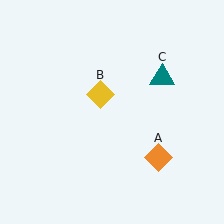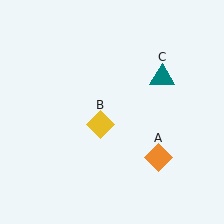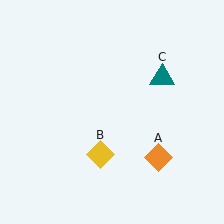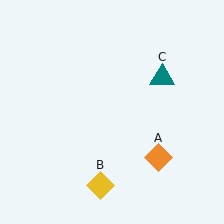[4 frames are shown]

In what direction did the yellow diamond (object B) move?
The yellow diamond (object B) moved down.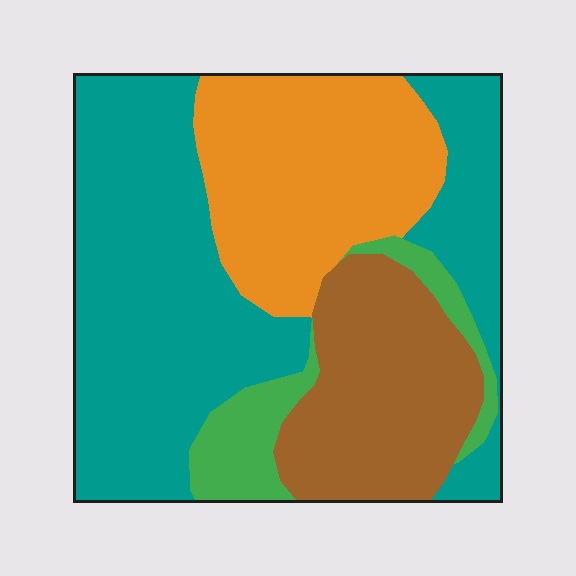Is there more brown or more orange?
Orange.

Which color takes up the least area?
Green, at roughly 10%.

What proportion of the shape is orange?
Orange takes up about one quarter (1/4) of the shape.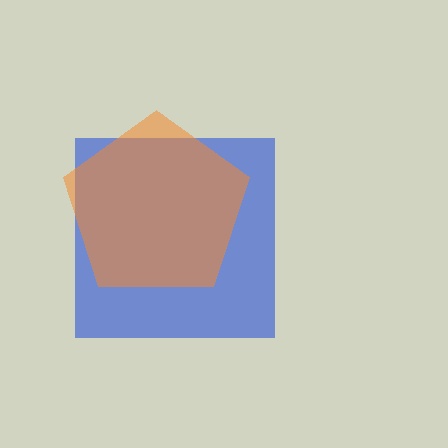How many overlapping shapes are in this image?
There are 2 overlapping shapes in the image.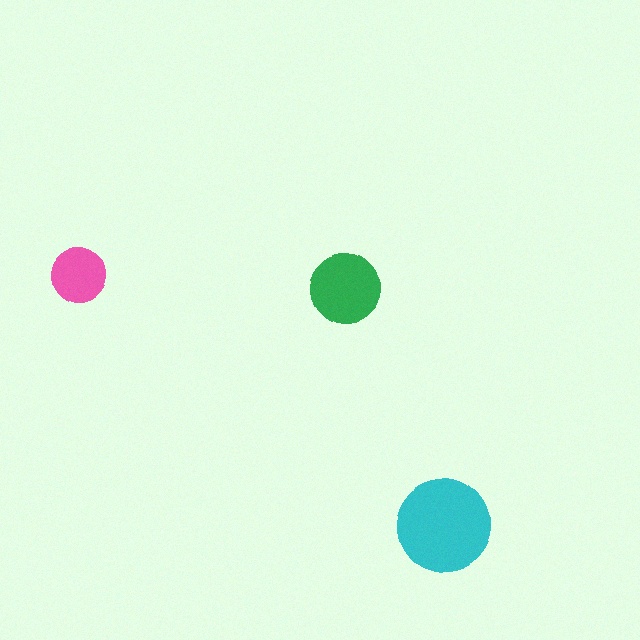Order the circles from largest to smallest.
the cyan one, the green one, the pink one.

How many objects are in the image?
There are 3 objects in the image.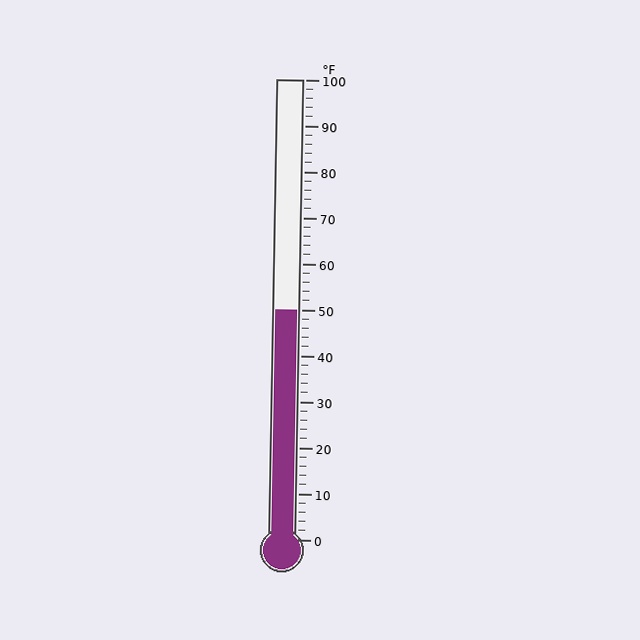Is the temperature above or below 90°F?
The temperature is below 90°F.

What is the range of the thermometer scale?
The thermometer scale ranges from 0°F to 100°F.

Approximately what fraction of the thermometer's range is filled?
The thermometer is filled to approximately 50% of its range.